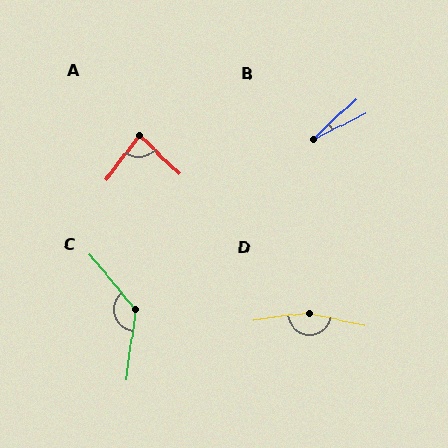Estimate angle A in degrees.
Approximately 84 degrees.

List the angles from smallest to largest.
B (17°), A (84°), C (132°), D (161°).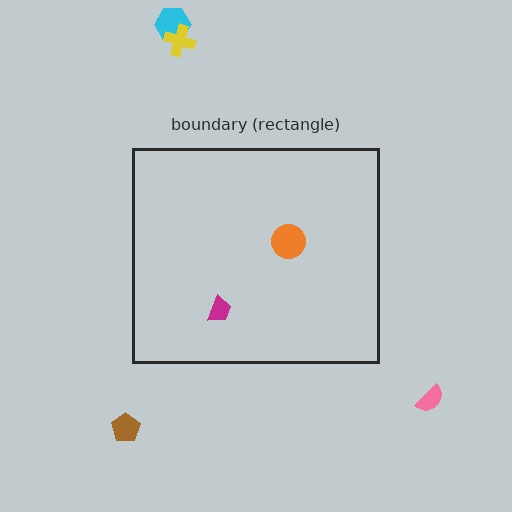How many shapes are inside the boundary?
2 inside, 4 outside.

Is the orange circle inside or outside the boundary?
Inside.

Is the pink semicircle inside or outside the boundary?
Outside.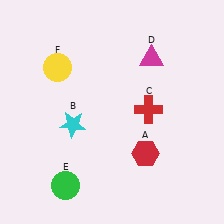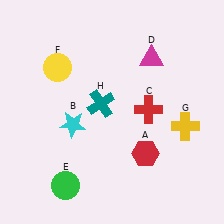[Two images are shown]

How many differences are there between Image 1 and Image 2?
There are 2 differences between the two images.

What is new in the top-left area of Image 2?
A teal cross (H) was added in the top-left area of Image 2.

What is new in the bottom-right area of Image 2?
A yellow cross (G) was added in the bottom-right area of Image 2.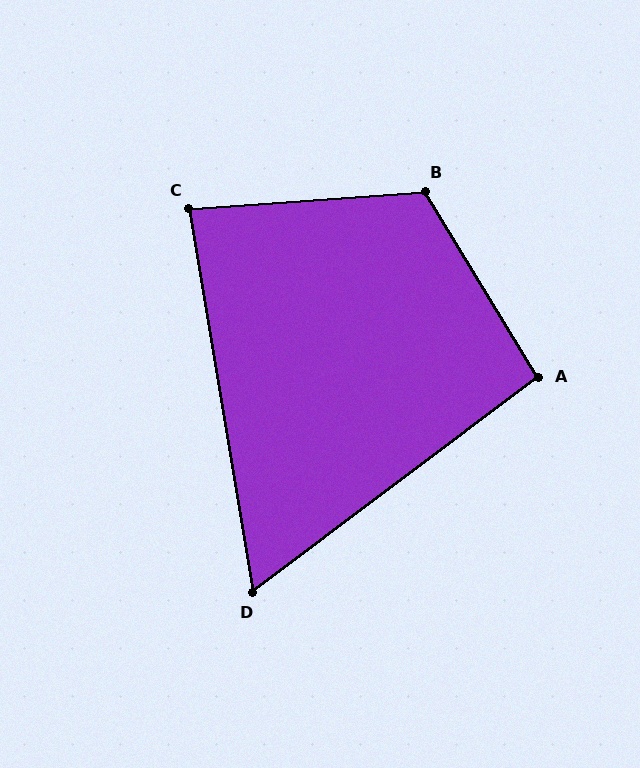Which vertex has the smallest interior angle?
D, at approximately 63 degrees.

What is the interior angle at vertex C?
Approximately 85 degrees (acute).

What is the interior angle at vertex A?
Approximately 95 degrees (obtuse).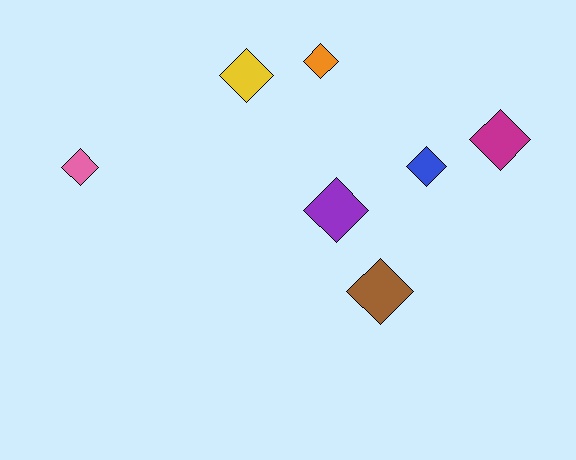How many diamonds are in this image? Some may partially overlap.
There are 7 diamonds.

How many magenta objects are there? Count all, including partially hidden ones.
There is 1 magenta object.